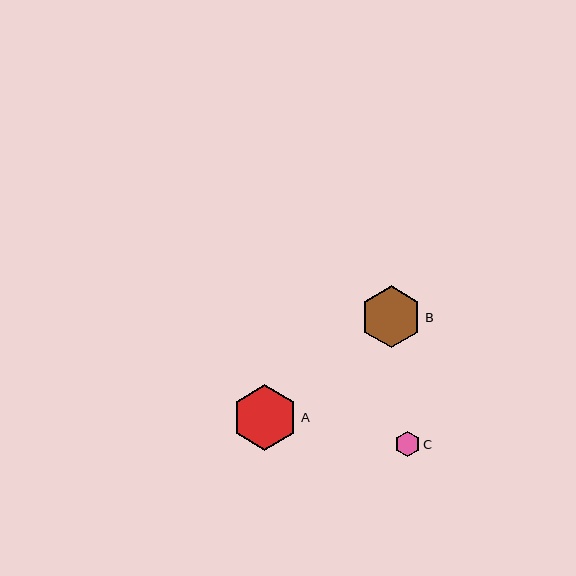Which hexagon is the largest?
Hexagon A is the largest with a size of approximately 66 pixels.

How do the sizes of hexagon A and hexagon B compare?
Hexagon A and hexagon B are approximately the same size.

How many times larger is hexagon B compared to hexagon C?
Hexagon B is approximately 2.5 times the size of hexagon C.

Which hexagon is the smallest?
Hexagon C is the smallest with a size of approximately 25 pixels.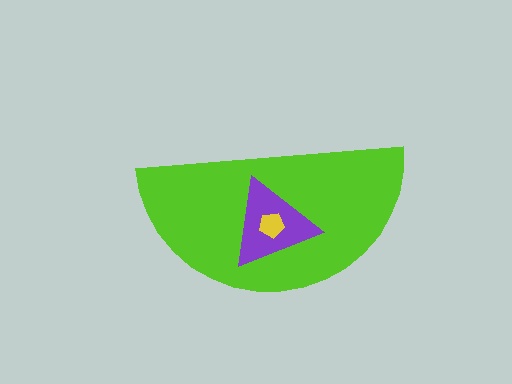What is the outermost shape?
The lime semicircle.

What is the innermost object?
The yellow pentagon.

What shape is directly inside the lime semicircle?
The purple triangle.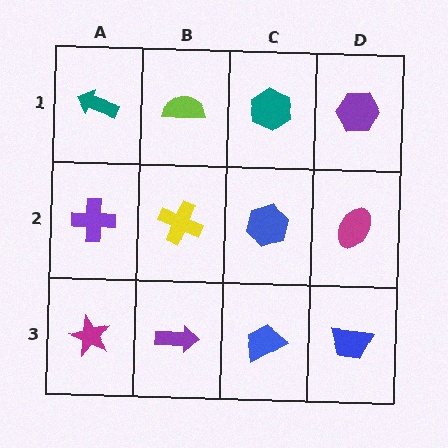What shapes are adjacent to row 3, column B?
A yellow cross (row 2, column B), a magenta star (row 3, column A), a blue trapezoid (row 3, column C).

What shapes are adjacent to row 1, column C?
A blue hexagon (row 2, column C), a lime semicircle (row 1, column B), a purple hexagon (row 1, column D).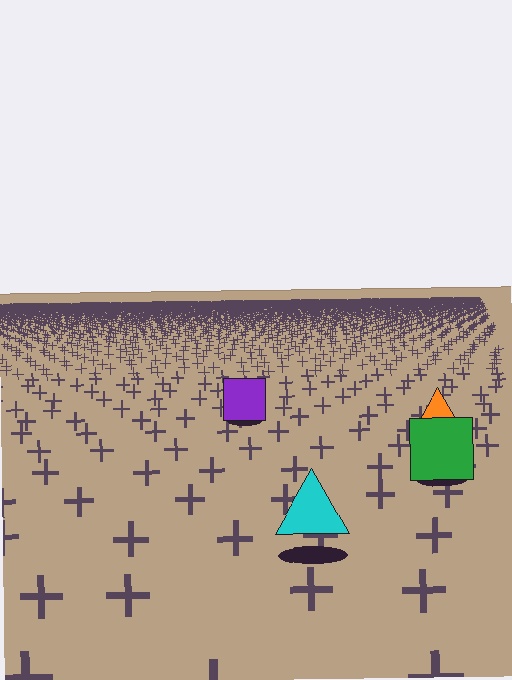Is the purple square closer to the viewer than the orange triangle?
No. The orange triangle is closer — you can tell from the texture gradient: the ground texture is coarser near it.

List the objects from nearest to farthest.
From nearest to farthest: the cyan triangle, the green square, the orange triangle, the purple square.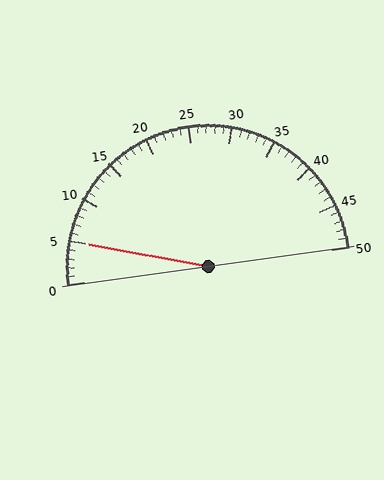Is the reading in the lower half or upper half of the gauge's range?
The reading is in the lower half of the range (0 to 50).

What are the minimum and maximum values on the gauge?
The gauge ranges from 0 to 50.